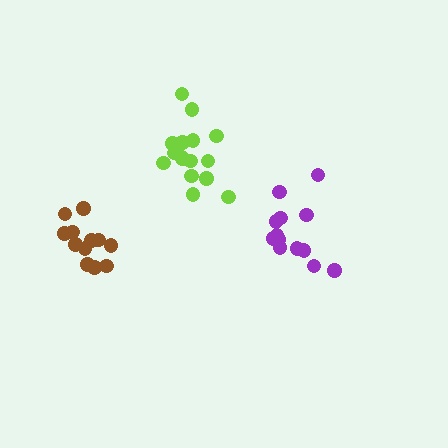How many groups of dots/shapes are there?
There are 3 groups.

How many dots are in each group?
Group 1: 13 dots, Group 2: 12 dots, Group 3: 16 dots (41 total).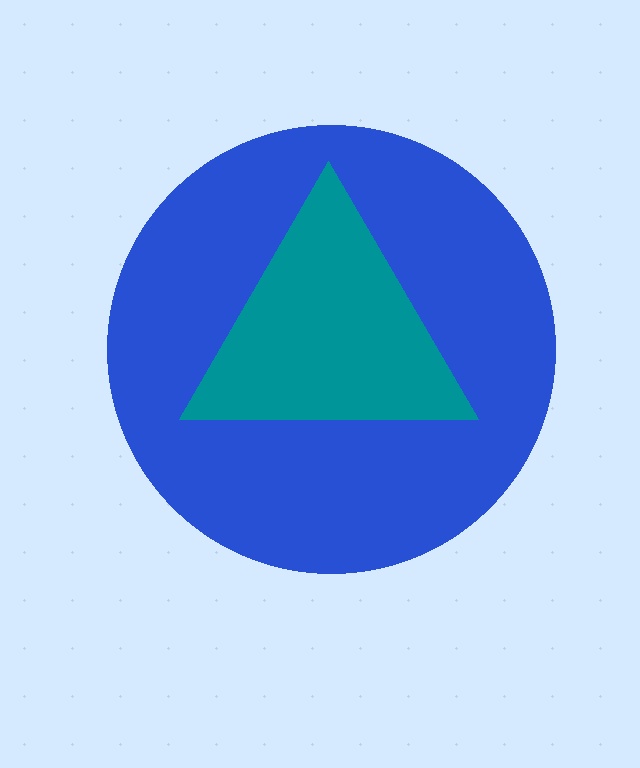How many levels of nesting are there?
2.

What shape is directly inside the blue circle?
The teal triangle.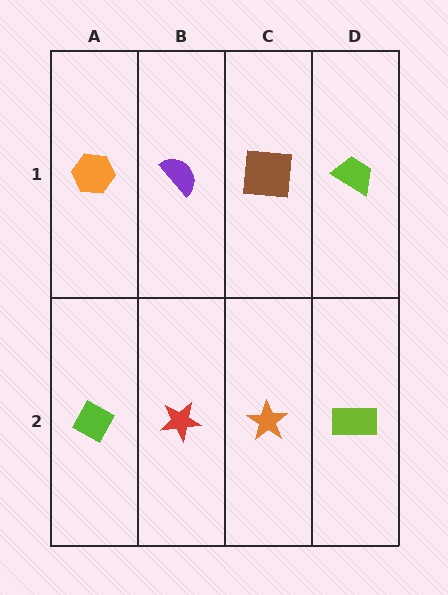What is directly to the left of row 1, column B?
An orange hexagon.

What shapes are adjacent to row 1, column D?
A lime rectangle (row 2, column D), a brown square (row 1, column C).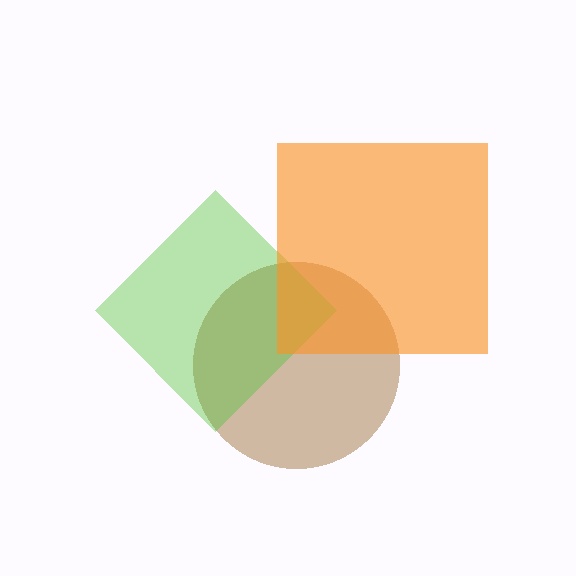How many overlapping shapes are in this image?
There are 3 overlapping shapes in the image.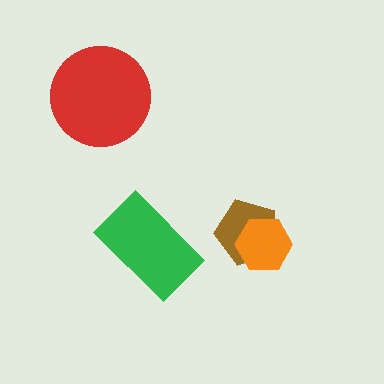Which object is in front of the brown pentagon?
The orange hexagon is in front of the brown pentagon.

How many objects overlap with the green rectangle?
0 objects overlap with the green rectangle.